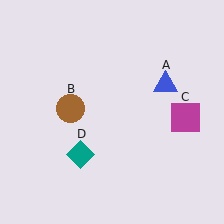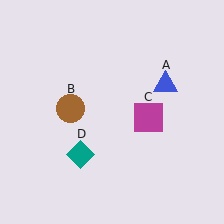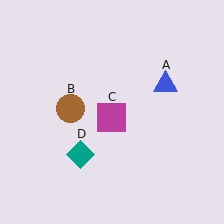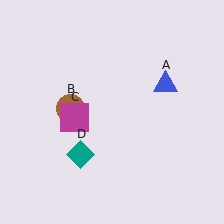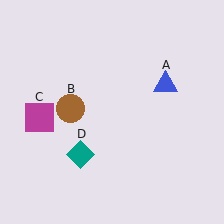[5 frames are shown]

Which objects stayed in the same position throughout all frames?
Blue triangle (object A) and brown circle (object B) and teal diamond (object D) remained stationary.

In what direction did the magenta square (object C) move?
The magenta square (object C) moved left.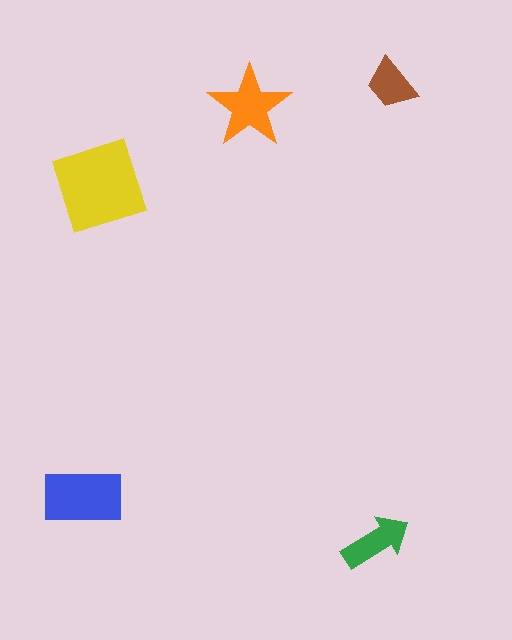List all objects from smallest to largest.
The brown trapezoid, the green arrow, the orange star, the blue rectangle, the yellow diamond.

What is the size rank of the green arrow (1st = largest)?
4th.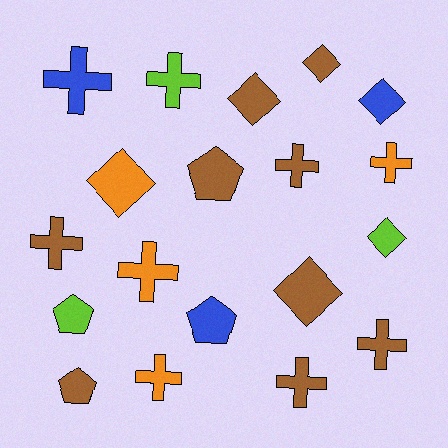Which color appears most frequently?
Brown, with 9 objects.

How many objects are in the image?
There are 19 objects.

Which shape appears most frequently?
Cross, with 9 objects.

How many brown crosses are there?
There are 4 brown crosses.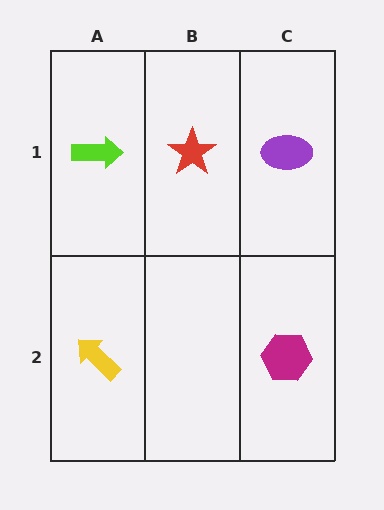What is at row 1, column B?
A red star.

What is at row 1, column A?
A lime arrow.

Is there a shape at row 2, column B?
No, that cell is empty.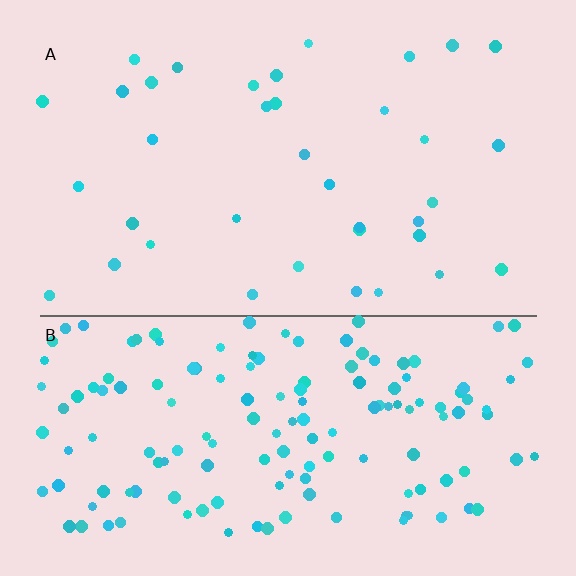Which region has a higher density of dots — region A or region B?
B (the bottom).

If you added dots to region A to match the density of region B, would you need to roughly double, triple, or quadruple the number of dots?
Approximately quadruple.